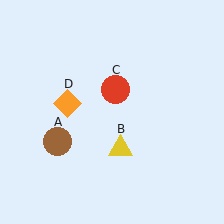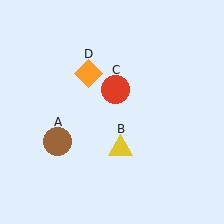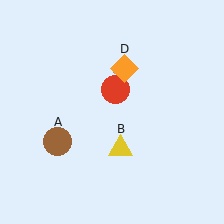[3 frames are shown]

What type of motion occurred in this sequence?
The orange diamond (object D) rotated clockwise around the center of the scene.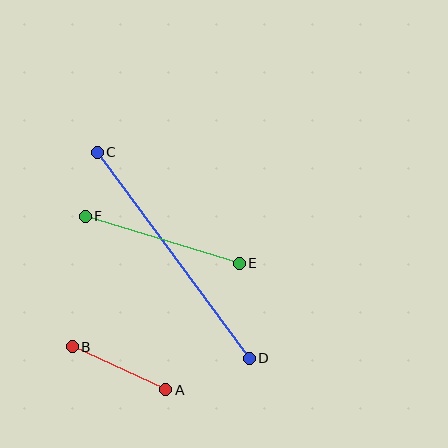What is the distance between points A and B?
The distance is approximately 103 pixels.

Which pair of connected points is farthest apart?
Points C and D are farthest apart.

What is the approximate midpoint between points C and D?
The midpoint is at approximately (173, 255) pixels.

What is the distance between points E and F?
The distance is approximately 161 pixels.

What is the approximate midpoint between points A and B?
The midpoint is at approximately (119, 368) pixels.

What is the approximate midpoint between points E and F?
The midpoint is at approximately (162, 240) pixels.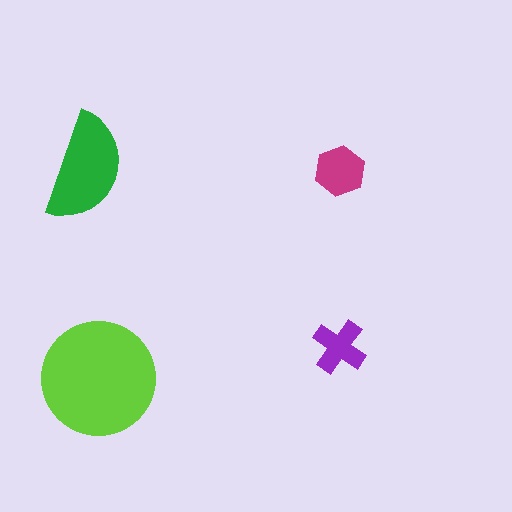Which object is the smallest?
The purple cross.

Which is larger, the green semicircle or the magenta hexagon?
The green semicircle.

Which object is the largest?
The lime circle.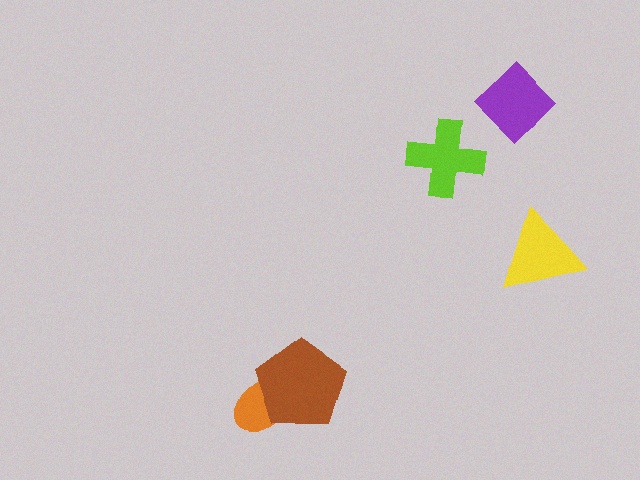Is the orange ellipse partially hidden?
Yes, it is partially covered by another shape.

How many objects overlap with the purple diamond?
0 objects overlap with the purple diamond.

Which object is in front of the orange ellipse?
The brown pentagon is in front of the orange ellipse.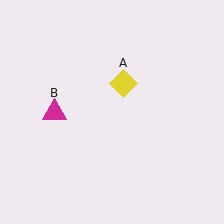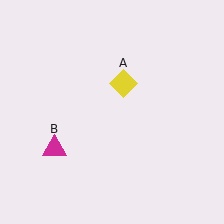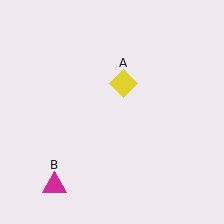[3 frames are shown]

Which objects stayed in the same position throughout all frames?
Yellow diamond (object A) remained stationary.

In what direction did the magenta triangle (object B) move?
The magenta triangle (object B) moved down.